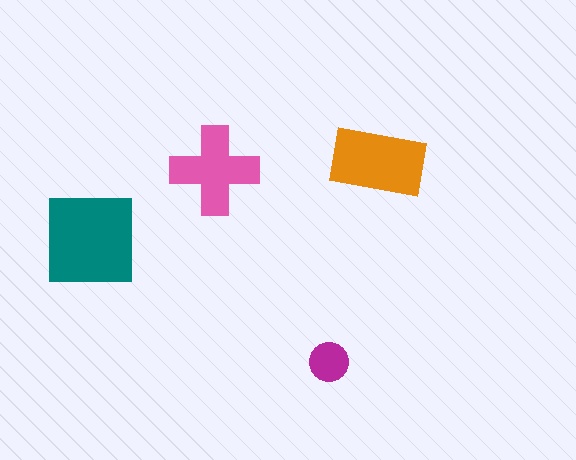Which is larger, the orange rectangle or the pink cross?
The orange rectangle.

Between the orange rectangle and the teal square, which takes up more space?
The teal square.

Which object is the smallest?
The magenta circle.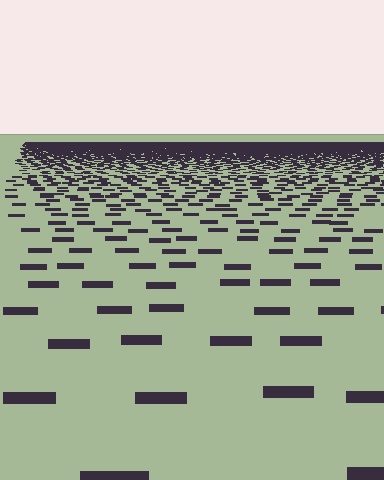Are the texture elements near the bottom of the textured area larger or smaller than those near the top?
Larger. Near the bottom, elements are closer to the viewer and appear at a bigger on-screen size.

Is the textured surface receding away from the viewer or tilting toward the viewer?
The surface is receding away from the viewer. Texture elements get smaller and denser toward the top.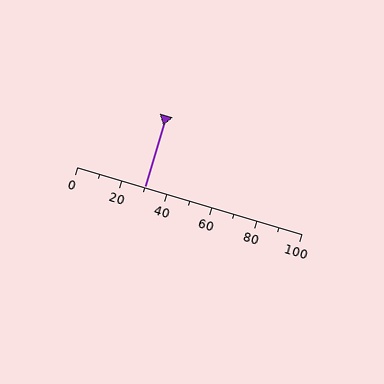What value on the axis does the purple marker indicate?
The marker indicates approximately 30.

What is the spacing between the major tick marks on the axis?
The major ticks are spaced 20 apart.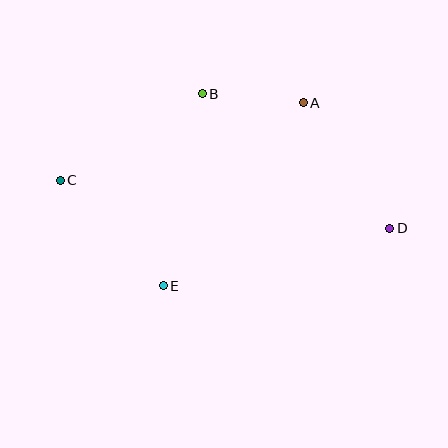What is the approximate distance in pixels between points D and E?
The distance between D and E is approximately 234 pixels.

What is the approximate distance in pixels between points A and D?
The distance between A and D is approximately 153 pixels.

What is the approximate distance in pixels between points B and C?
The distance between B and C is approximately 166 pixels.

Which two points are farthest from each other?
Points C and D are farthest from each other.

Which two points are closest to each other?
Points A and B are closest to each other.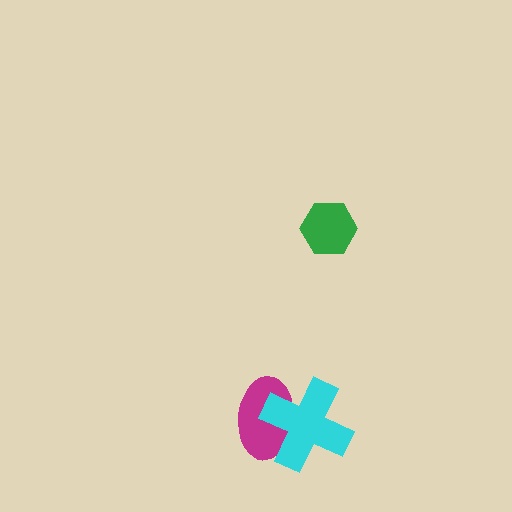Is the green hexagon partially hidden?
No, no other shape covers it.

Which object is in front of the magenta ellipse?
The cyan cross is in front of the magenta ellipse.